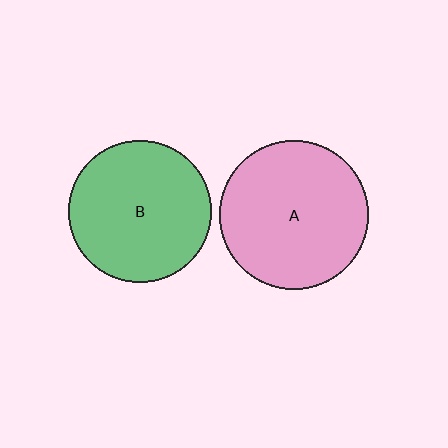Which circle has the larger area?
Circle A (pink).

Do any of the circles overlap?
No, none of the circles overlap.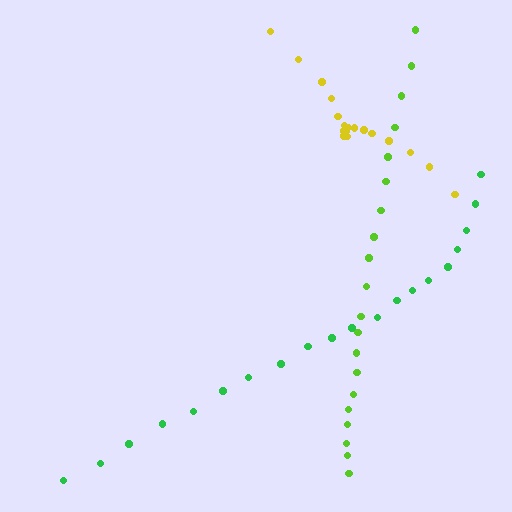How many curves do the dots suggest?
There are 3 distinct paths.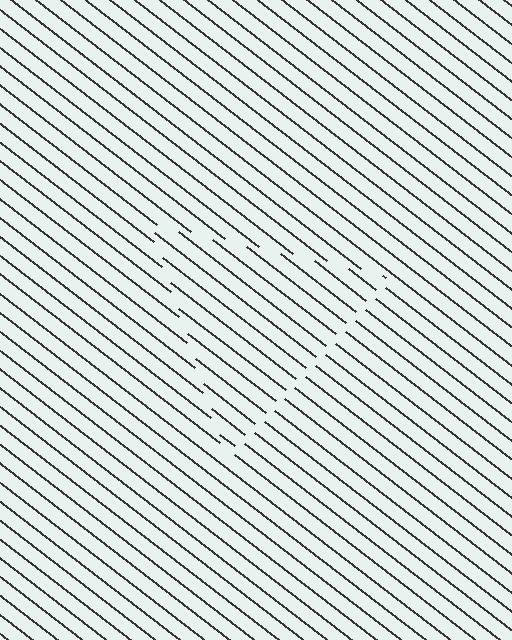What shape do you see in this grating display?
An illusory triangle. The interior of the shape contains the same grating, shifted by half a period — the contour is defined by the phase discontinuity where line-ends from the inner and outer gratings abut.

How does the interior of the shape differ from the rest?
The interior of the shape contains the same grating, shifted by half a period — the contour is defined by the phase discontinuity where line-ends from the inner and outer gratings abut.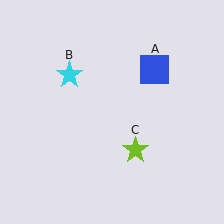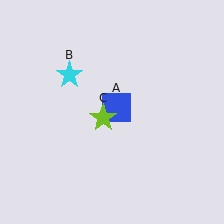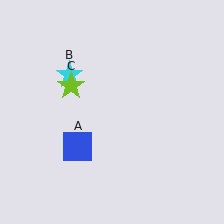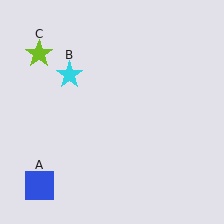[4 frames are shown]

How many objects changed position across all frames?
2 objects changed position: blue square (object A), lime star (object C).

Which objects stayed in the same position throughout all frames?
Cyan star (object B) remained stationary.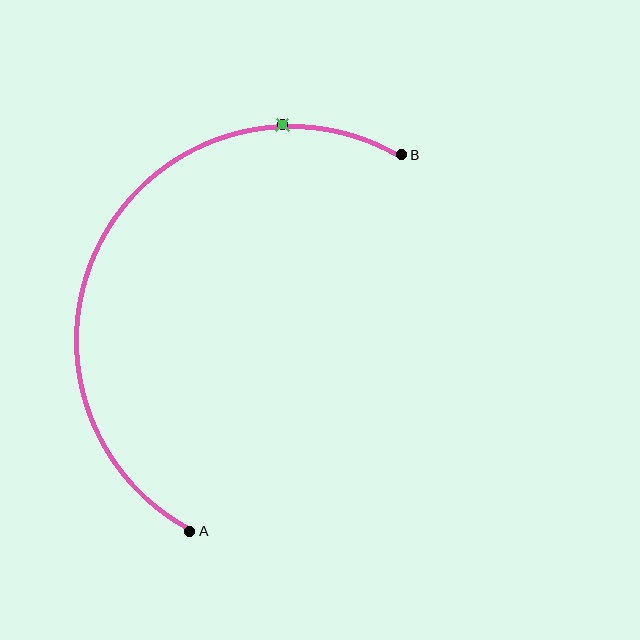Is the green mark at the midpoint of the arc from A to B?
No. The green mark lies on the arc but is closer to endpoint B. The arc midpoint would be at the point on the curve equidistant along the arc from both A and B.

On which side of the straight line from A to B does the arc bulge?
The arc bulges to the left of the straight line connecting A and B.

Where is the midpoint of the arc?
The arc midpoint is the point on the curve farthest from the straight line joining A and B. It sits to the left of that line.